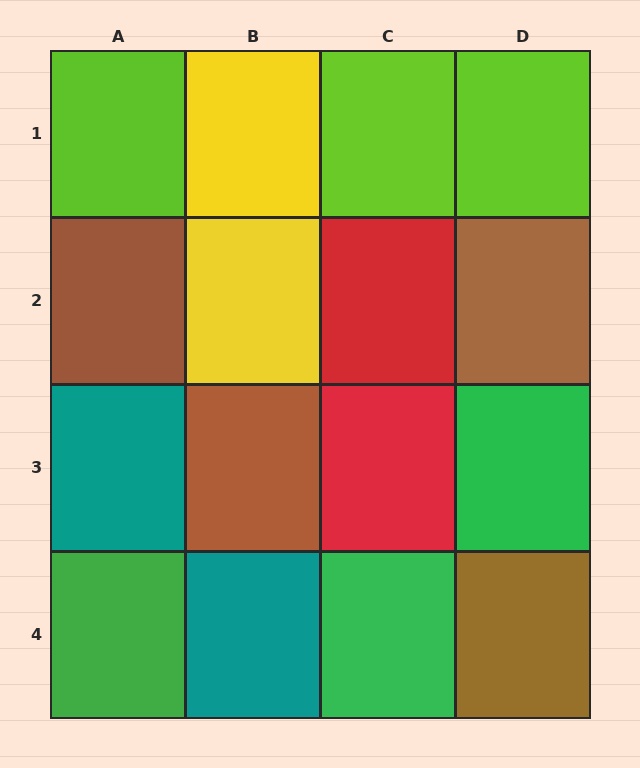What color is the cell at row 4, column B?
Teal.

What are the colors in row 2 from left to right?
Brown, yellow, red, brown.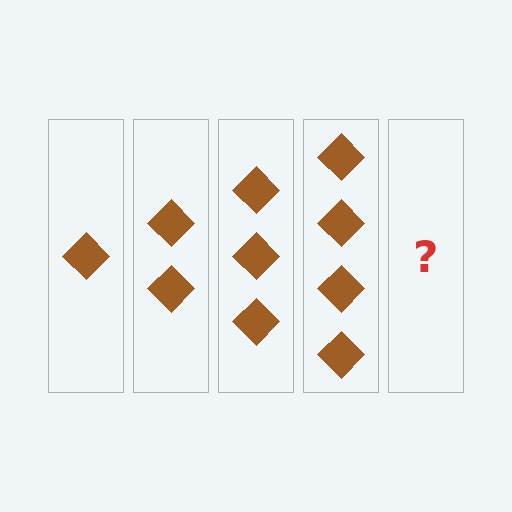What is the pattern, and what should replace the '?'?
The pattern is that each step adds one more diamond. The '?' should be 5 diamonds.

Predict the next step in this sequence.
The next step is 5 diamonds.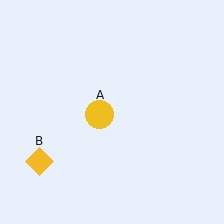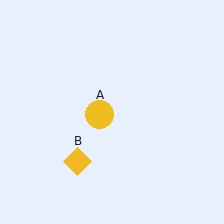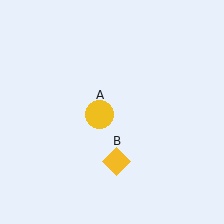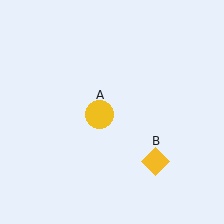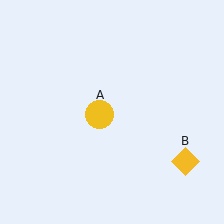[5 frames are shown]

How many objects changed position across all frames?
1 object changed position: yellow diamond (object B).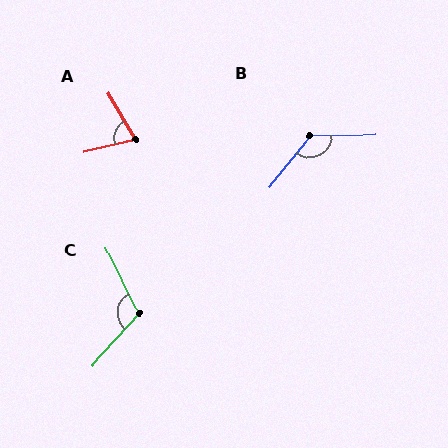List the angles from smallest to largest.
A (72°), C (112°), B (130°).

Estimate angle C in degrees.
Approximately 112 degrees.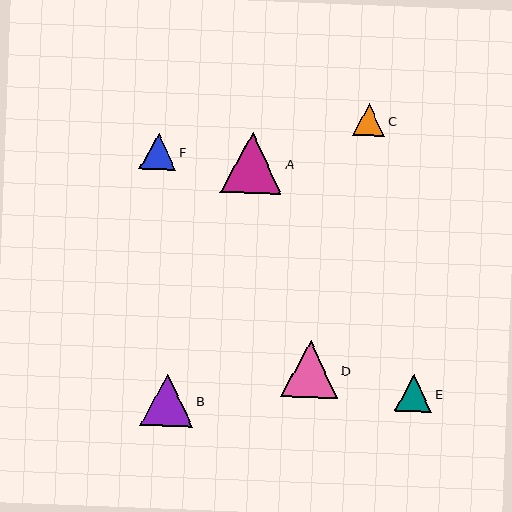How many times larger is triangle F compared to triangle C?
Triangle F is approximately 1.1 times the size of triangle C.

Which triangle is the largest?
Triangle A is the largest with a size of approximately 61 pixels.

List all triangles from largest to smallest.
From largest to smallest: A, D, B, E, F, C.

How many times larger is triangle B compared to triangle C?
Triangle B is approximately 1.6 times the size of triangle C.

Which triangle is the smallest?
Triangle C is the smallest with a size of approximately 32 pixels.